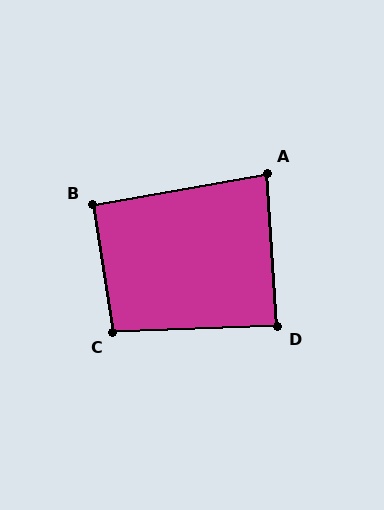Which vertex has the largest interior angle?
C, at approximately 96 degrees.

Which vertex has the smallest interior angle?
A, at approximately 84 degrees.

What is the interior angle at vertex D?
Approximately 89 degrees (approximately right).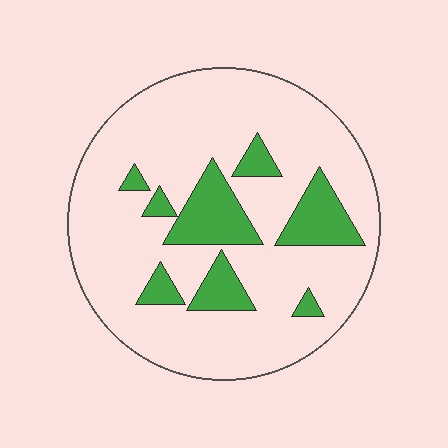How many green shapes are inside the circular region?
8.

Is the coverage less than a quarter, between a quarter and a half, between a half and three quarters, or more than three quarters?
Less than a quarter.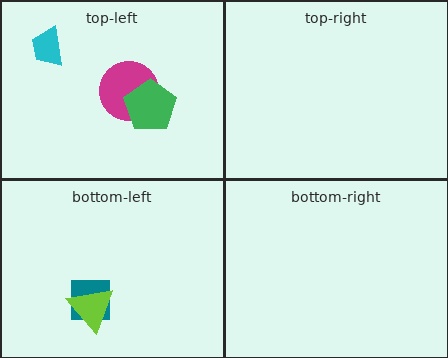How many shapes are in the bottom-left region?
2.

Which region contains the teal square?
The bottom-left region.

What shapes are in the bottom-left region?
The teal square, the lime triangle.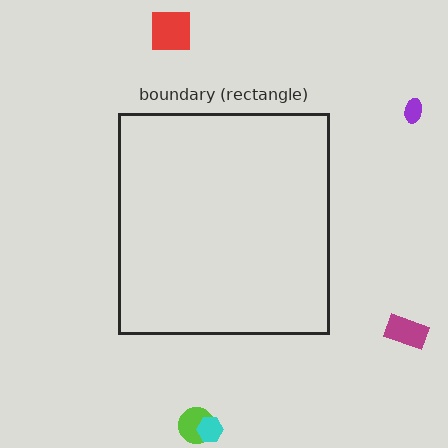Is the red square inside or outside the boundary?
Outside.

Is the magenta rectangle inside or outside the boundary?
Outside.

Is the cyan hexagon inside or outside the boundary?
Outside.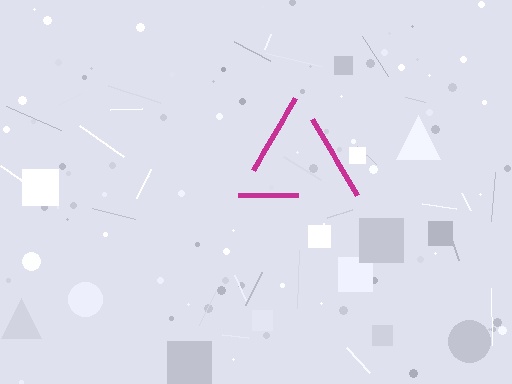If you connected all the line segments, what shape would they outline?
They would outline a triangle.